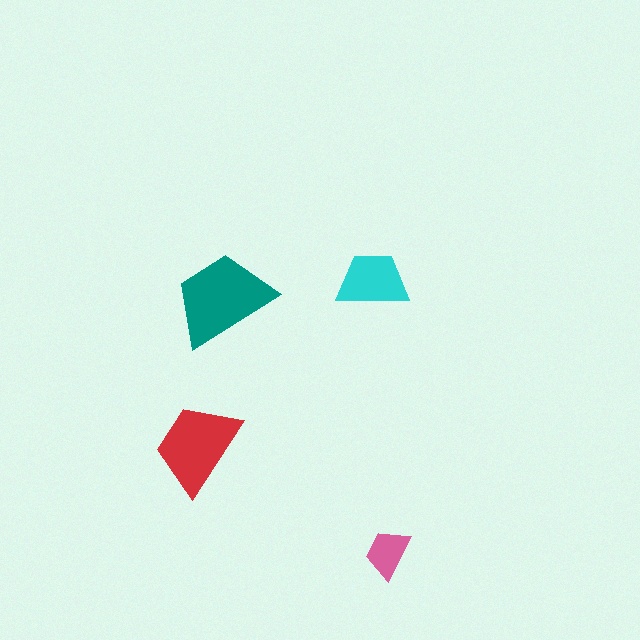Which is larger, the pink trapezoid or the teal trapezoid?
The teal one.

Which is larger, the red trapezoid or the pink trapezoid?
The red one.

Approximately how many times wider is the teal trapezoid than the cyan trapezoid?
About 1.5 times wider.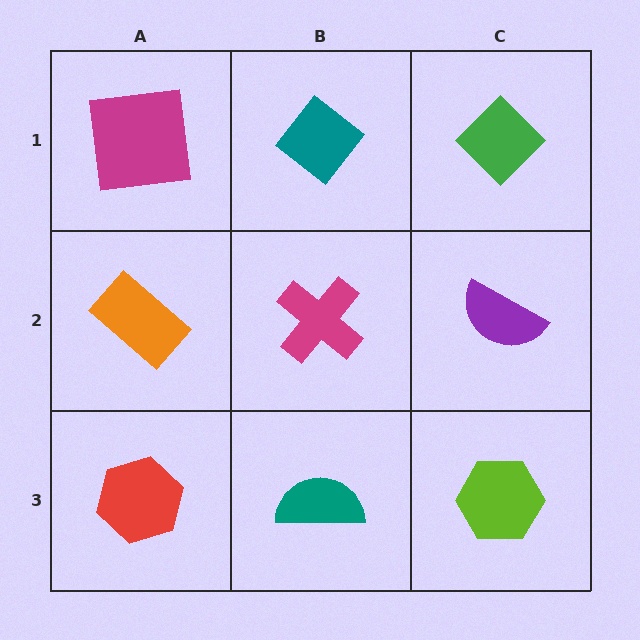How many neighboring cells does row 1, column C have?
2.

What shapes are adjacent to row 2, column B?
A teal diamond (row 1, column B), a teal semicircle (row 3, column B), an orange rectangle (row 2, column A), a purple semicircle (row 2, column C).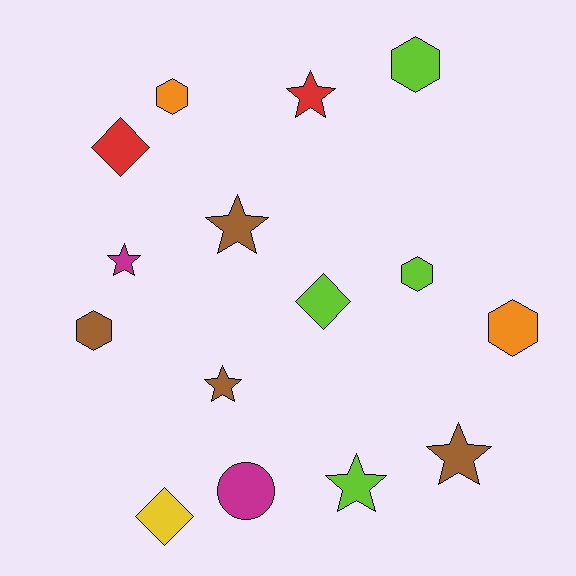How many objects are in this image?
There are 15 objects.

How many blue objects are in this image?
There are no blue objects.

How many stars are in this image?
There are 6 stars.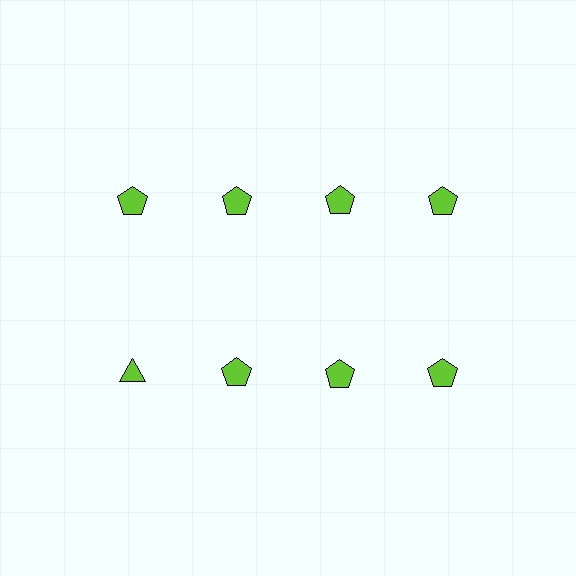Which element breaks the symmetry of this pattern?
The lime triangle in the second row, leftmost column breaks the symmetry. All other shapes are lime pentagons.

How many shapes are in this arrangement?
There are 8 shapes arranged in a grid pattern.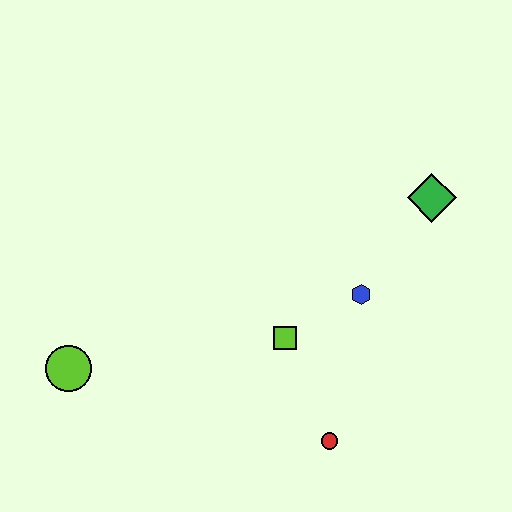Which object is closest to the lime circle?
The lime square is closest to the lime circle.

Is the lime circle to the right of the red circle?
No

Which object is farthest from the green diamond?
The lime circle is farthest from the green diamond.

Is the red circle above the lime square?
No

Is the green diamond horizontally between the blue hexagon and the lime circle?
No